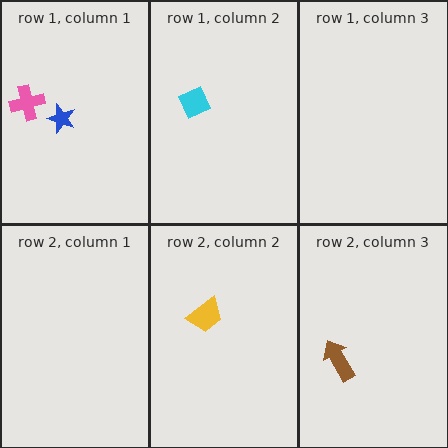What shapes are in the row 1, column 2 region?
The cyan diamond.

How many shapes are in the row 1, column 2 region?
1.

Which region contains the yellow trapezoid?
The row 2, column 2 region.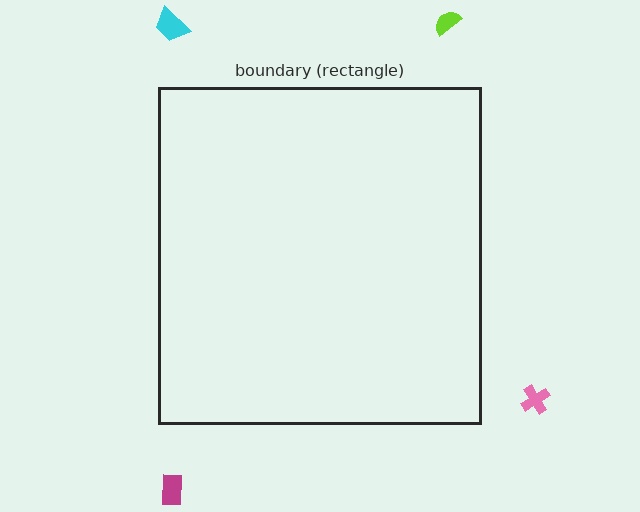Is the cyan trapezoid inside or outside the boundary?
Outside.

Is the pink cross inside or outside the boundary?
Outside.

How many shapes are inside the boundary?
0 inside, 4 outside.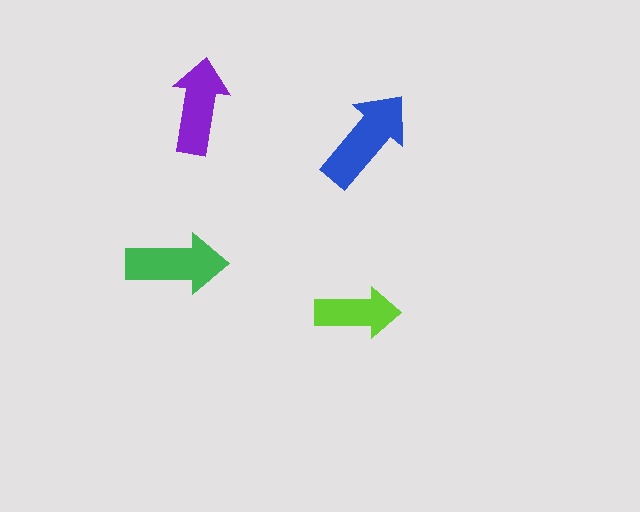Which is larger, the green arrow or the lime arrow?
The green one.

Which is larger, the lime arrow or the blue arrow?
The blue one.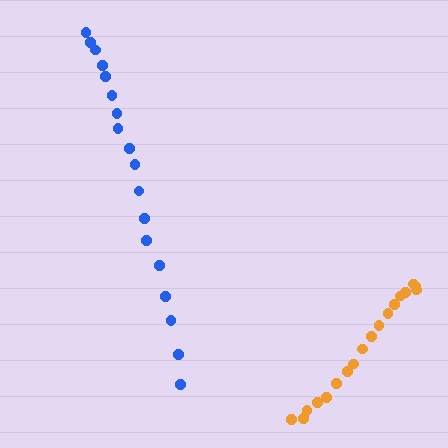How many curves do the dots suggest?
There are 2 distinct paths.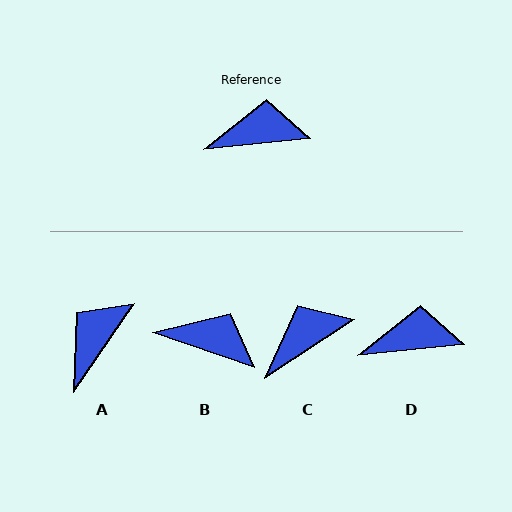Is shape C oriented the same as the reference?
No, it is off by about 28 degrees.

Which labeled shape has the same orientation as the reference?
D.